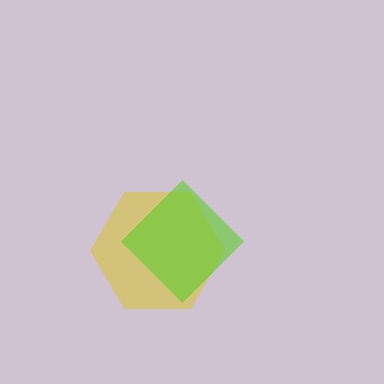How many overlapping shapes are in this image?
There are 2 overlapping shapes in the image.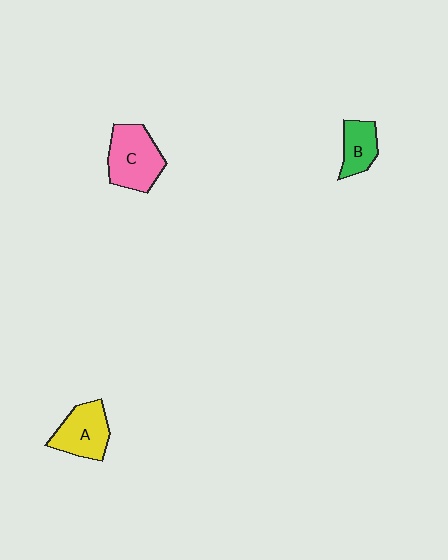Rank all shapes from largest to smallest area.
From largest to smallest: C (pink), A (yellow), B (green).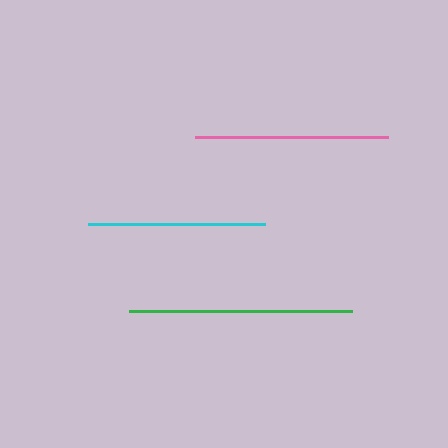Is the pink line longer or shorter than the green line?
The green line is longer than the pink line.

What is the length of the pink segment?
The pink segment is approximately 194 pixels long.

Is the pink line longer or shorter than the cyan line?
The pink line is longer than the cyan line.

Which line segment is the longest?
The green line is the longest at approximately 223 pixels.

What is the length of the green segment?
The green segment is approximately 223 pixels long.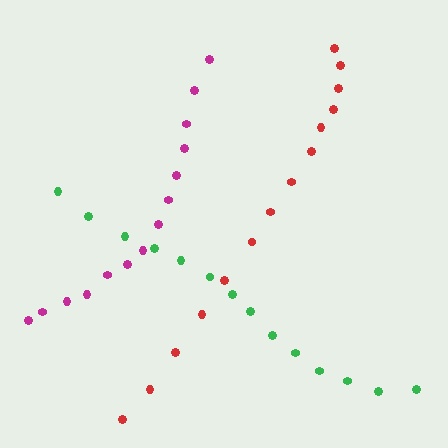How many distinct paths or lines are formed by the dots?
There are 3 distinct paths.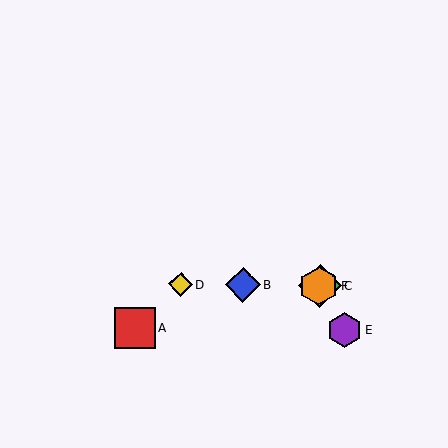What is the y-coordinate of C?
Object C is at y≈286.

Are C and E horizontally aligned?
No, C is at y≈286 and E is at y≈330.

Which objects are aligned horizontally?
Objects B, C, D, F are aligned horizontally.